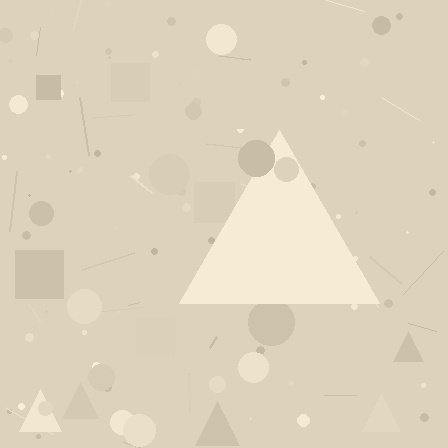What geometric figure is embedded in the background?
A triangle is embedded in the background.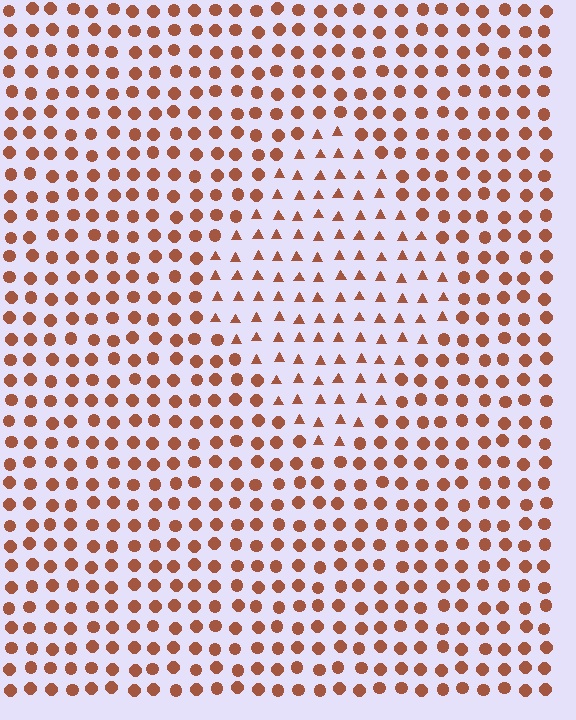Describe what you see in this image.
The image is filled with small brown elements arranged in a uniform grid. A diamond-shaped region contains triangles, while the surrounding area contains circles. The boundary is defined purely by the change in element shape.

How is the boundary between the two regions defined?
The boundary is defined by a change in element shape: triangles inside vs. circles outside. All elements share the same color and spacing.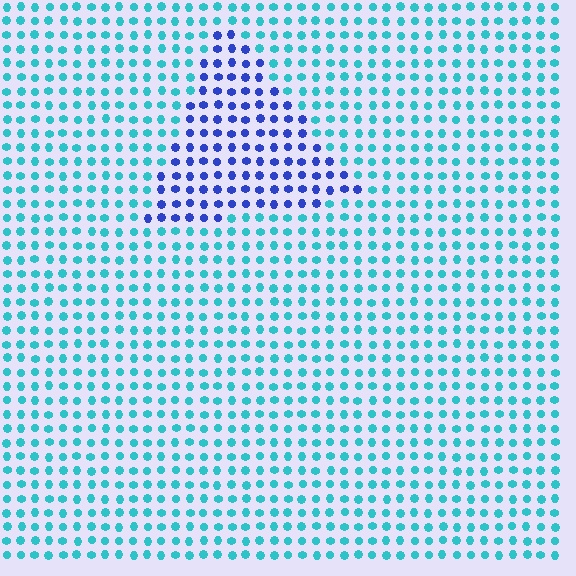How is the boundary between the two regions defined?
The boundary is defined purely by a slight shift in hue (about 51 degrees). Spacing, size, and orientation are identical on both sides.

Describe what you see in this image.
The image is filled with small cyan elements in a uniform arrangement. A triangle-shaped region is visible where the elements are tinted to a slightly different hue, forming a subtle color boundary.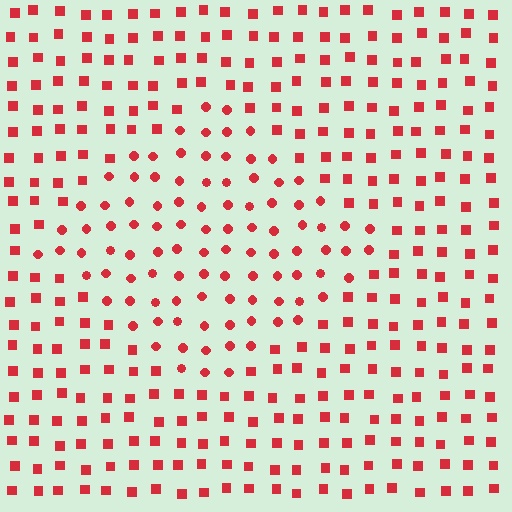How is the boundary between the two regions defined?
The boundary is defined by a change in element shape: circles inside vs. squares outside. All elements share the same color and spacing.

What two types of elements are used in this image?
The image uses circles inside the diamond region and squares outside it.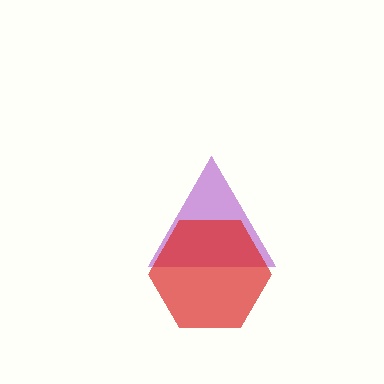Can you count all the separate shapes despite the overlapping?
Yes, there are 2 separate shapes.